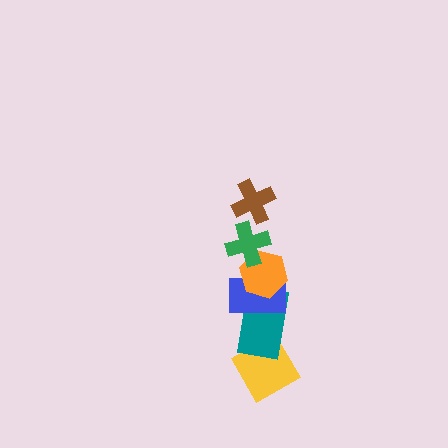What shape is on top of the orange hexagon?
The green cross is on top of the orange hexagon.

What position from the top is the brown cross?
The brown cross is 1st from the top.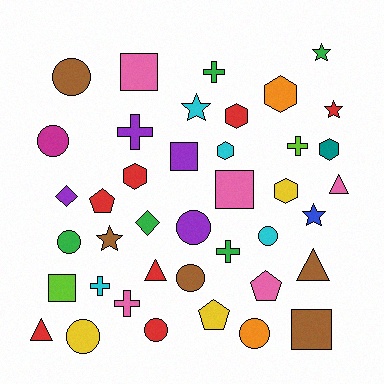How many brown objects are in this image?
There are 5 brown objects.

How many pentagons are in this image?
There are 3 pentagons.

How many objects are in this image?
There are 40 objects.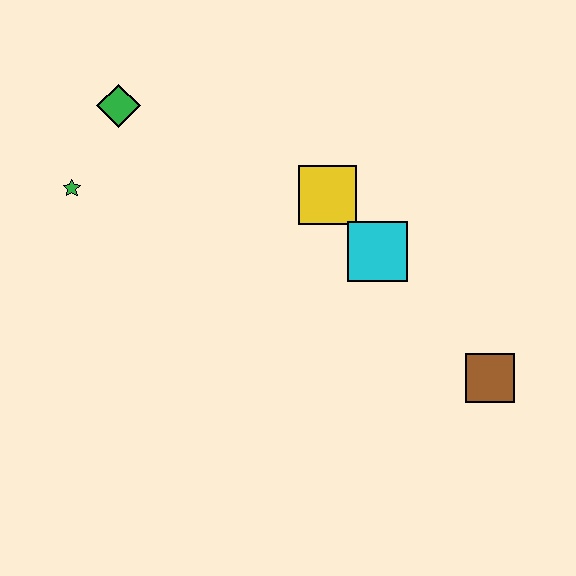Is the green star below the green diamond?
Yes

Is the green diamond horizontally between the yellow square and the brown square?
No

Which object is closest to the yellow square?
The cyan square is closest to the yellow square.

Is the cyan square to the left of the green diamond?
No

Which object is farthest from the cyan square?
The green star is farthest from the cyan square.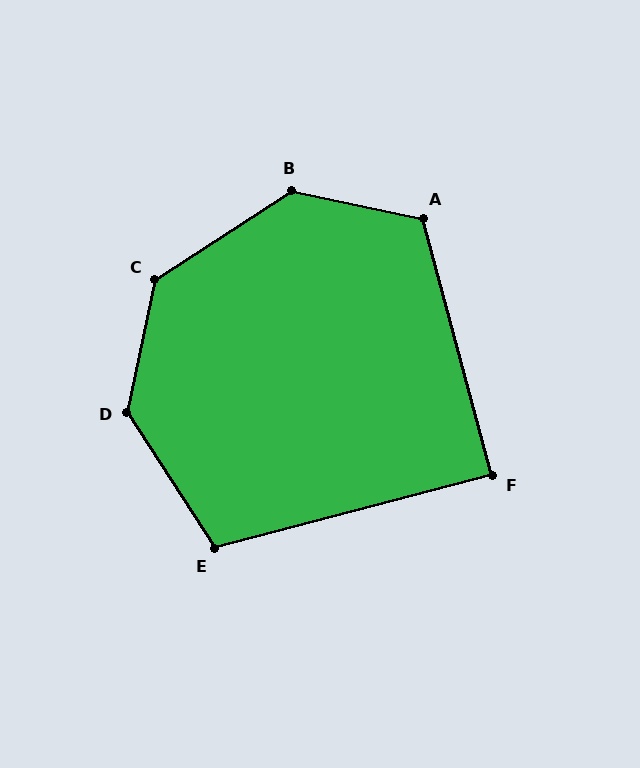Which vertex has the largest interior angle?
D, at approximately 135 degrees.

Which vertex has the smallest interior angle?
F, at approximately 90 degrees.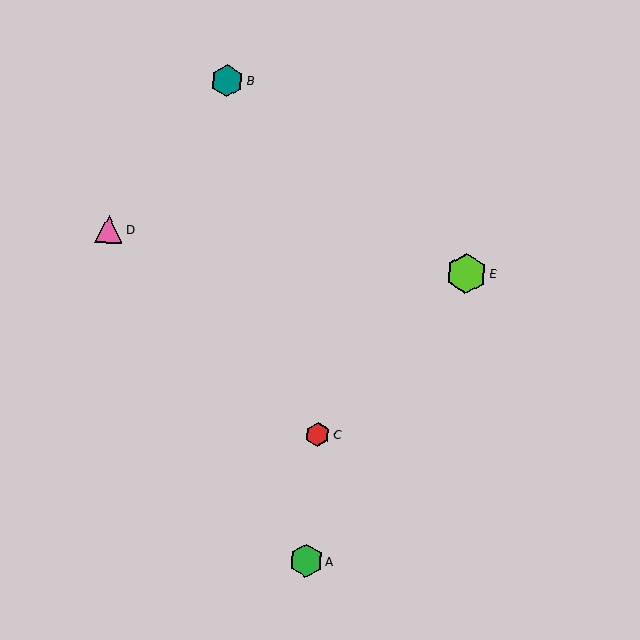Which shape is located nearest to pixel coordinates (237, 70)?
The teal hexagon (labeled B) at (227, 81) is nearest to that location.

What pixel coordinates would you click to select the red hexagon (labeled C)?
Click at (318, 434) to select the red hexagon C.